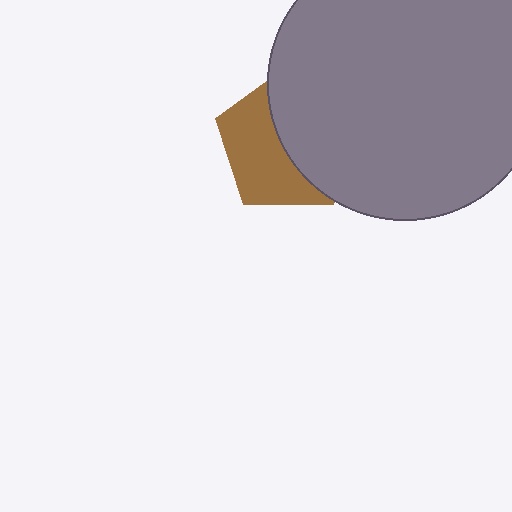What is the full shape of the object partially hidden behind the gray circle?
The partially hidden object is a brown pentagon.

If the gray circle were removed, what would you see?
You would see the complete brown pentagon.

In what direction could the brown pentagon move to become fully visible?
The brown pentagon could move left. That would shift it out from behind the gray circle entirely.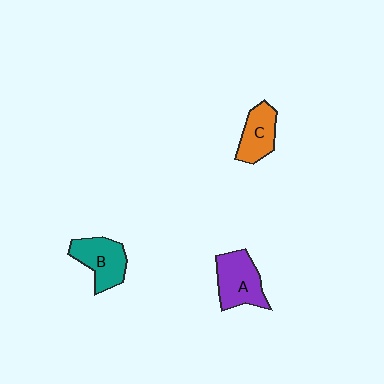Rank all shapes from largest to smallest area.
From largest to smallest: A (purple), B (teal), C (orange).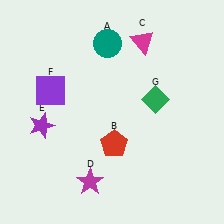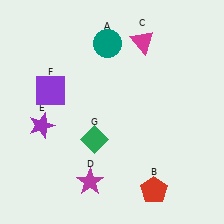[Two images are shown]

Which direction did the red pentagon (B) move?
The red pentagon (B) moved down.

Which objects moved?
The objects that moved are: the red pentagon (B), the green diamond (G).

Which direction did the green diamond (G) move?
The green diamond (G) moved left.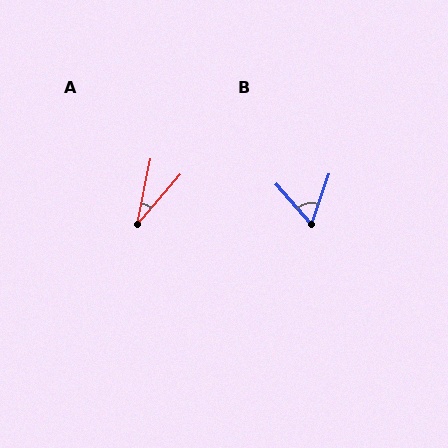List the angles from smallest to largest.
A (30°), B (61°).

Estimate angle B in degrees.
Approximately 61 degrees.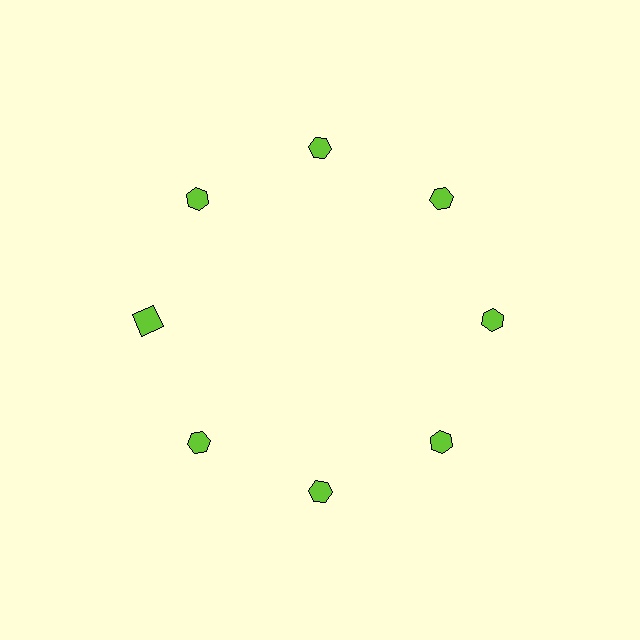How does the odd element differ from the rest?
It has a different shape: square instead of hexagon.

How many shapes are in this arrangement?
There are 8 shapes arranged in a ring pattern.